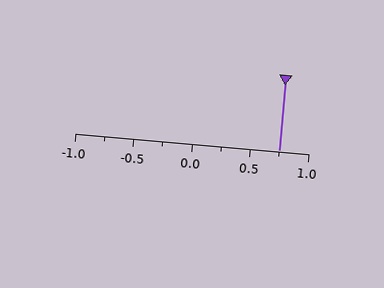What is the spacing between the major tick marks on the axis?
The major ticks are spaced 0.5 apart.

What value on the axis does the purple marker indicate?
The marker indicates approximately 0.75.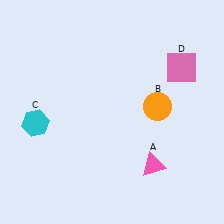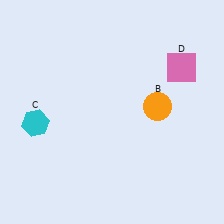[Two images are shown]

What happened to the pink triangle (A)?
The pink triangle (A) was removed in Image 2. It was in the bottom-right area of Image 1.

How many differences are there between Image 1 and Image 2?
There is 1 difference between the two images.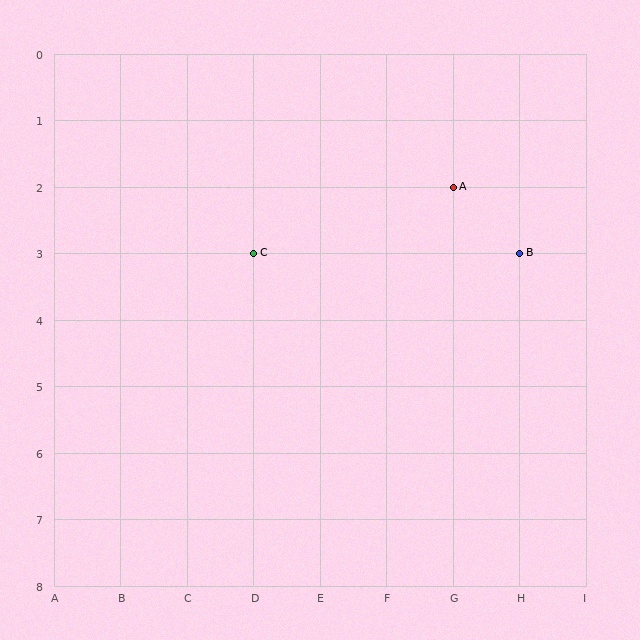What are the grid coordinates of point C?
Point C is at grid coordinates (D, 3).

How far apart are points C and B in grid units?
Points C and B are 4 columns apart.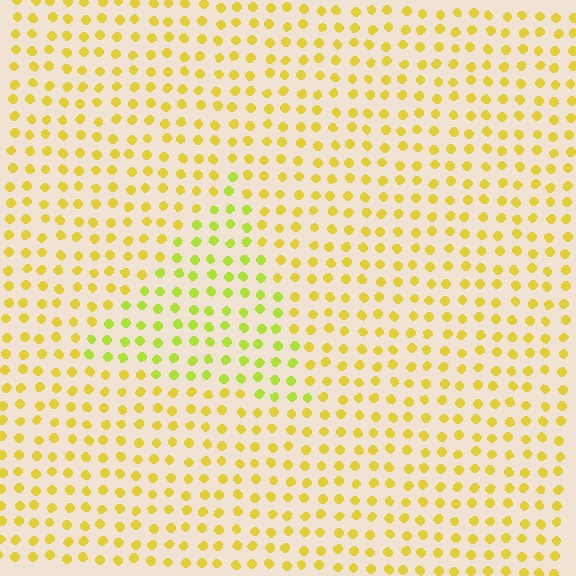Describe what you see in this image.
The image is filled with small yellow elements in a uniform arrangement. A triangle-shaped region is visible where the elements are tinted to a slightly different hue, forming a subtle color boundary.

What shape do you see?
I see a triangle.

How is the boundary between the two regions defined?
The boundary is defined purely by a slight shift in hue (about 27 degrees). Spacing, size, and orientation are identical on both sides.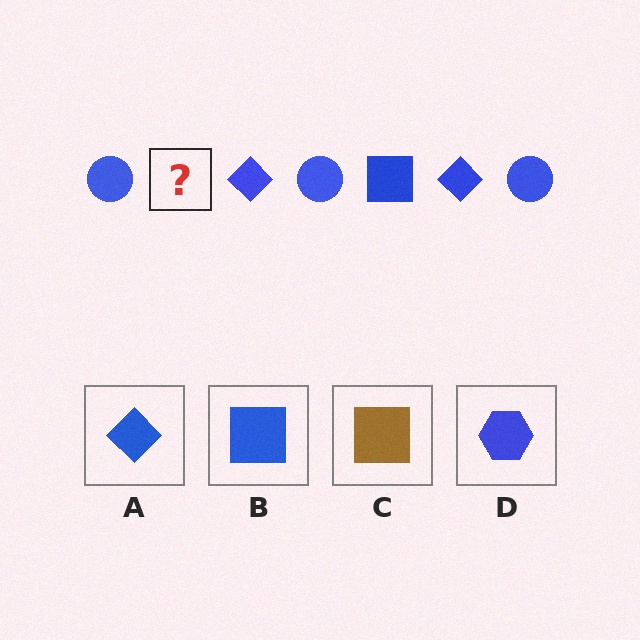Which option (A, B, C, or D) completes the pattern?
B.